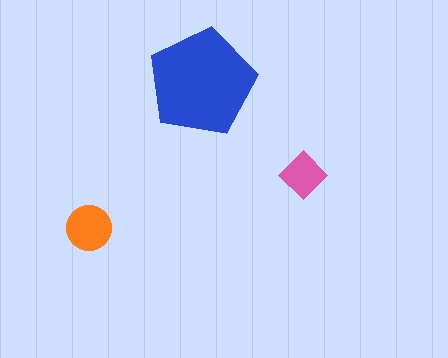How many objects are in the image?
There are 3 objects in the image.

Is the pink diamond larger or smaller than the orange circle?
Smaller.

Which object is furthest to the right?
The pink diamond is rightmost.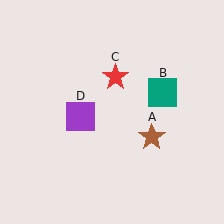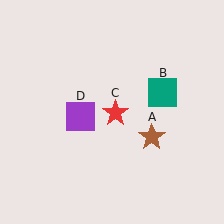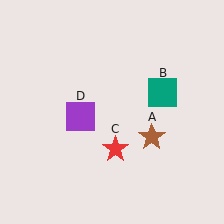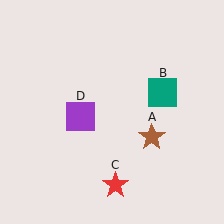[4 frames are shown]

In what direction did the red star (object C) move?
The red star (object C) moved down.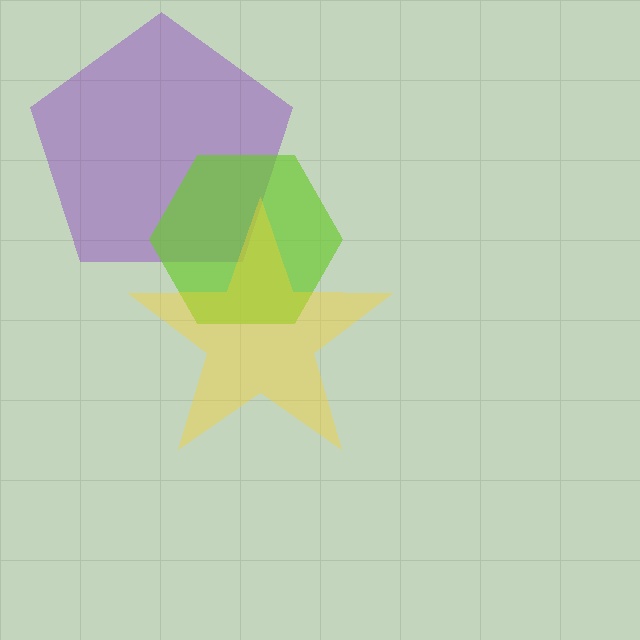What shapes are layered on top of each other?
The layered shapes are: a purple pentagon, a lime hexagon, a yellow star.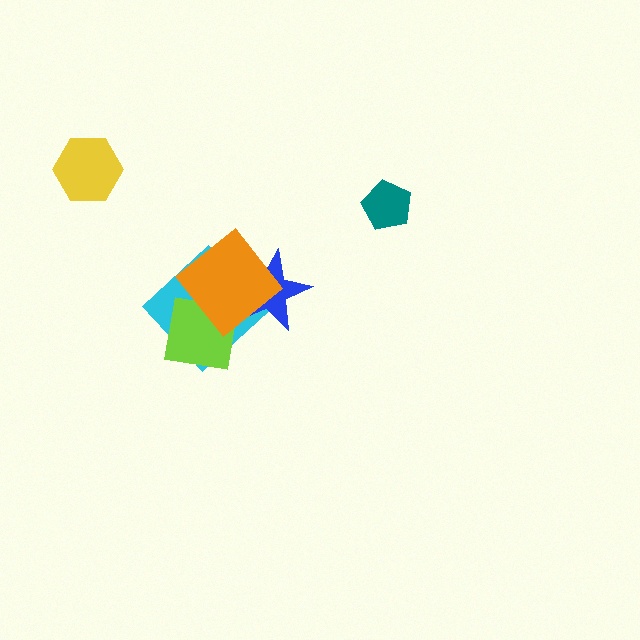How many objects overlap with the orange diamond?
3 objects overlap with the orange diamond.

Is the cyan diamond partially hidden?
Yes, it is partially covered by another shape.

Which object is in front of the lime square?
The orange diamond is in front of the lime square.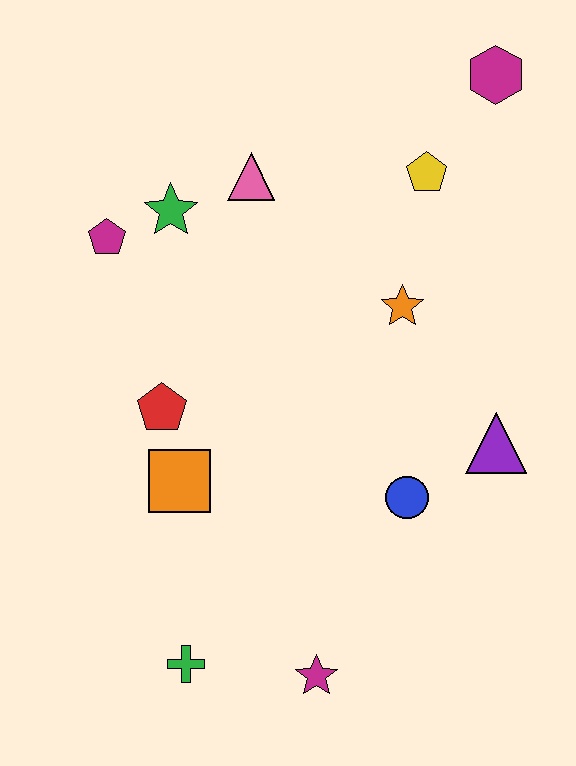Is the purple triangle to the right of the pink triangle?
Yes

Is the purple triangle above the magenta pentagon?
No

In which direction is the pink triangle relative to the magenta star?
The pink triangle is above the magenta star.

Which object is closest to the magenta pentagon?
The green star is closest to the magenta pentagon.